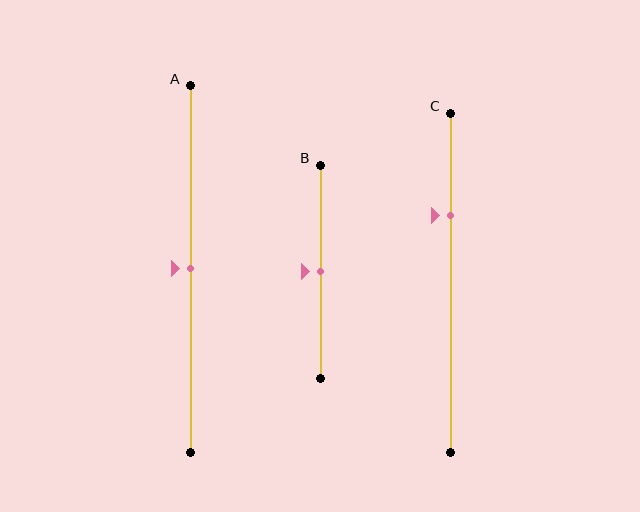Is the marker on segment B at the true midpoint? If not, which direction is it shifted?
Yes, the marker on segment B is at the true midpoint.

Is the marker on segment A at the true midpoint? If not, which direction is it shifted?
Yes, the marker on segment A is at the true midpoint.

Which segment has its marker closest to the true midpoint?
Segment A has its marker closest to the true midpoint.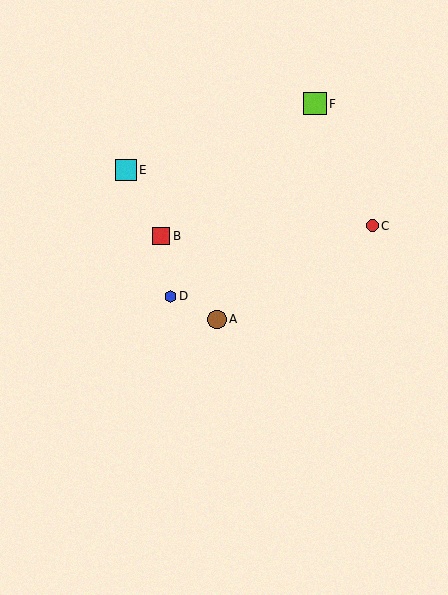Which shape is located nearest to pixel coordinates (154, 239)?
The red square (labeled B) at (161, 236) is nearest to that location.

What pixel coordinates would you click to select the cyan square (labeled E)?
Click at (126, 170) to select the cyan square E.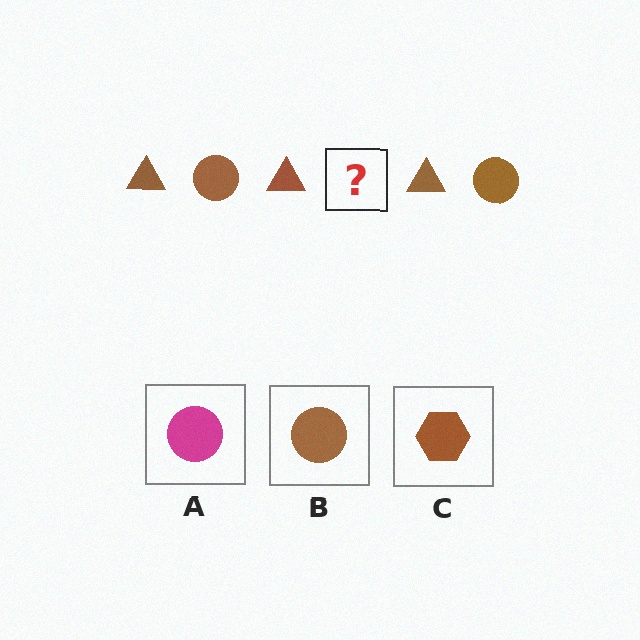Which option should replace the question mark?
Option B.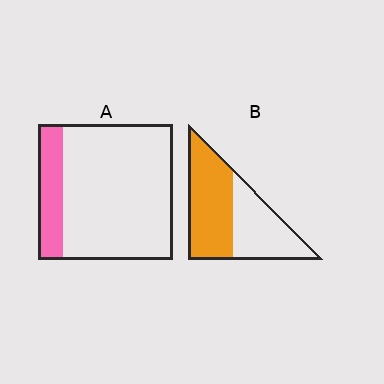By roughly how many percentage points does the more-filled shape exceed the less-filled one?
By roughly 35 percentage points (B over A).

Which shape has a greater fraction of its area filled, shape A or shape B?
Shape B.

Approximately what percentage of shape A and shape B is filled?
A is approximately 20% and B is approximately 55%.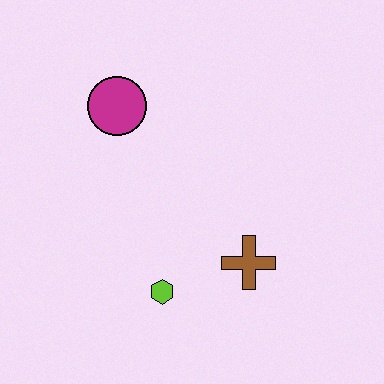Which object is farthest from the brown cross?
The magenta circle is farthest from the brown cross.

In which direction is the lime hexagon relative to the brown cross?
The lime hexagon is to the left of the brown cross.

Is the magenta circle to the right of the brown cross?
No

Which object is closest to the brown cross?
The lime hexagon is closest to the brown cross.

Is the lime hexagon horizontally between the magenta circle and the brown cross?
Yes